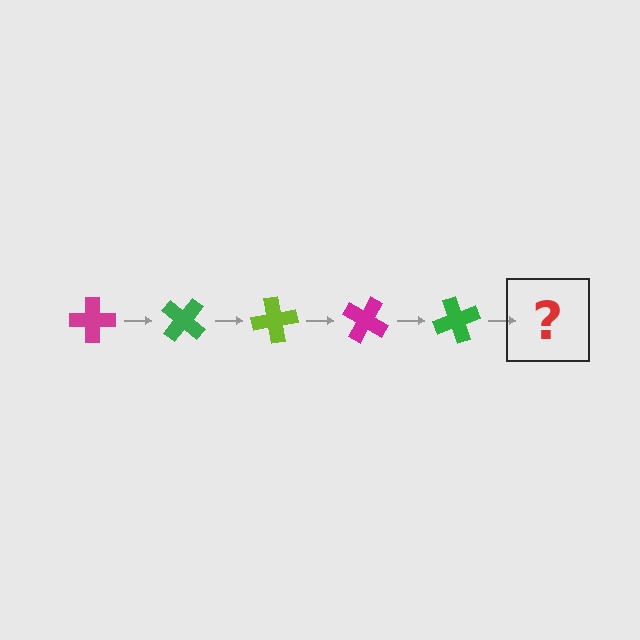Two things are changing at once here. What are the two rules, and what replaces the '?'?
The two rules are that it rotates 40 degrees each step and the color cycles through magenta, green, and lime. The '?' should be a lime cross, rotated 200 degrees from the start.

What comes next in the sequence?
The next element should be a lime cross, rotated 200 degrees from the start.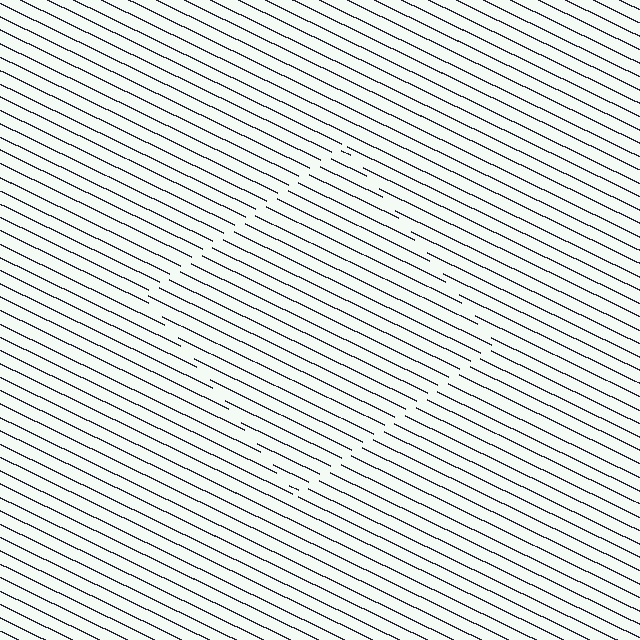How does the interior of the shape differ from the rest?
The interior of the shape contains the same grating, shifted by half a period — the contour is defined by the phase discontinuity where line-ends from the inner and outer gratings abut.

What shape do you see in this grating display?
An illusory square. The interior of the shape contains the same grating, shifted by half a period — the contour is defined by the phase discontinuity where line-ends from the inner and outer gratings abut.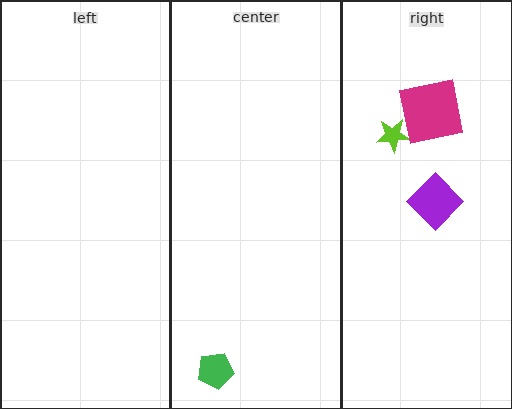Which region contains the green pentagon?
The center region.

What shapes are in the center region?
The green pentagon.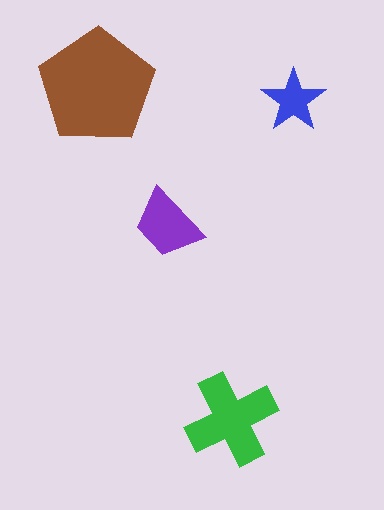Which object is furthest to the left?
The brown pentagon is leftmost.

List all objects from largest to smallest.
The brown pentagon, the green cross, the purple trapezoid, the blue star.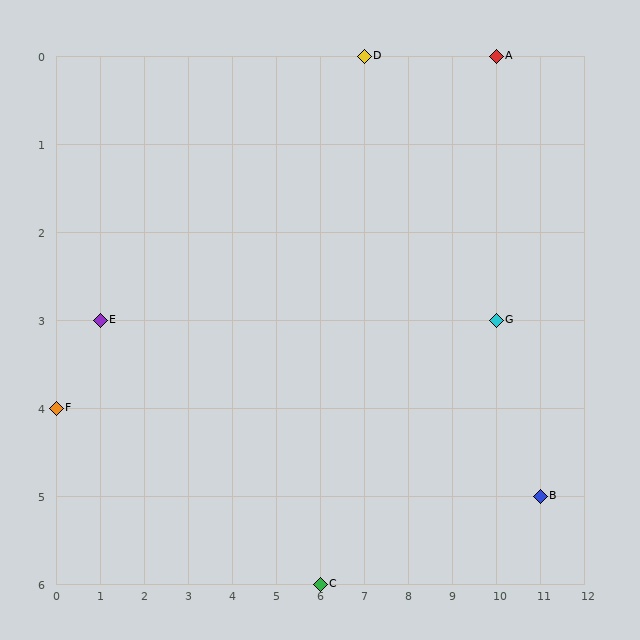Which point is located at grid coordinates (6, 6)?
Point C is at (6, 6).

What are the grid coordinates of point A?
Point A is at grid coordinates (10, 0).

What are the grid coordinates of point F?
Point F is at grid coordinates (0, 4).